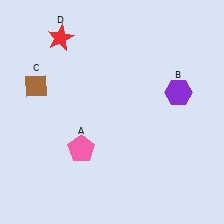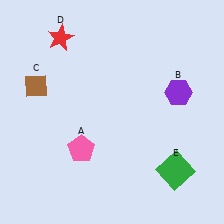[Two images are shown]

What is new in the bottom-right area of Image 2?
A green square (E) was added in the bottom-right area of Image 2.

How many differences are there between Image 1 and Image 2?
There is 1 difference between the two images.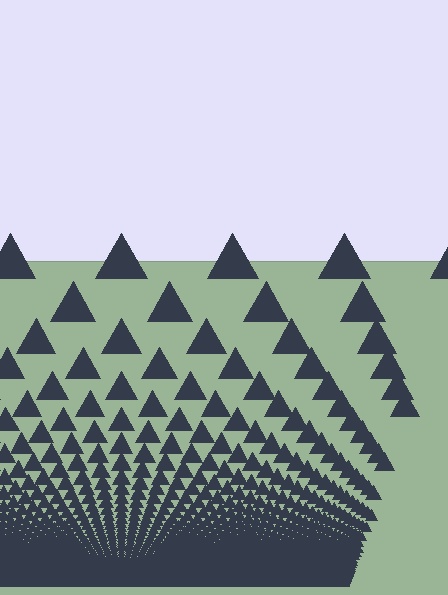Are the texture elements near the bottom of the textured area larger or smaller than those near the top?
Smaller. The gradient is inverted — elements near the bottom are smaller and denser.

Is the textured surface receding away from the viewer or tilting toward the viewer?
The surface appears to tilt toward the viewer. Texture elements get larger and sparser toward the top.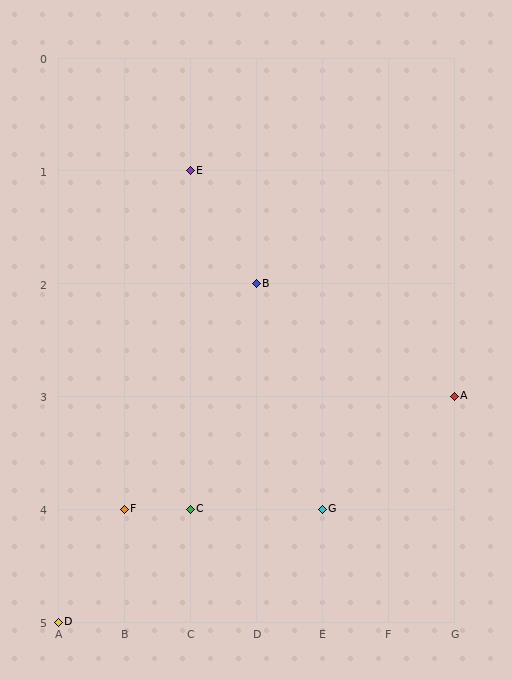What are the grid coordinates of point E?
Point E is at grid coordinates (C, 1).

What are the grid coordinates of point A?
Point A is at grid coordinates (G, 3).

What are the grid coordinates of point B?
Point B is at grid coordinates (D, 2).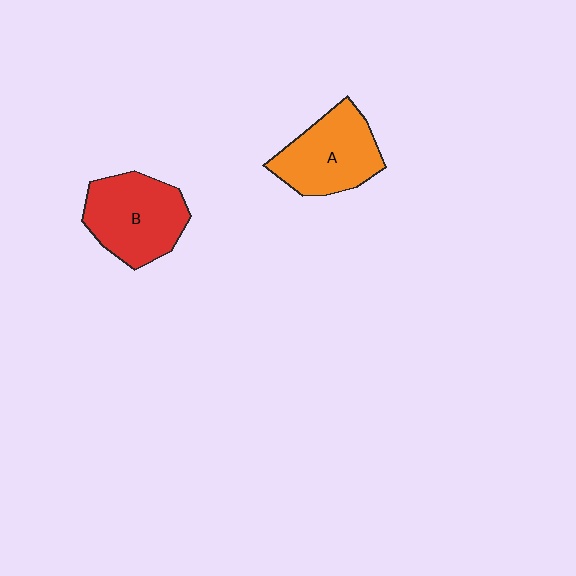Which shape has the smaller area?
Shape A (orange).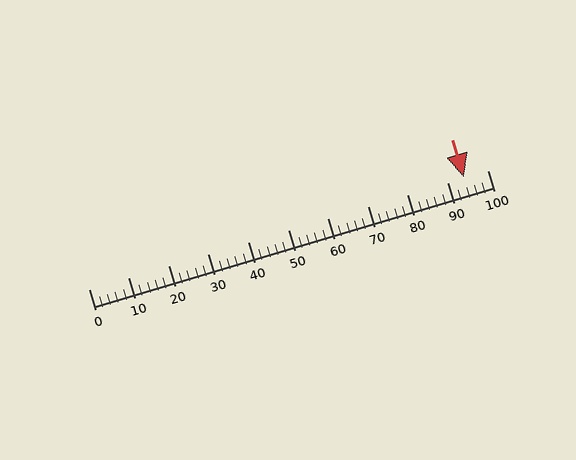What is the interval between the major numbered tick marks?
The major tick marks are spaced 10 units apart.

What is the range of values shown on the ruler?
The ruler shows values from 0 to 100.